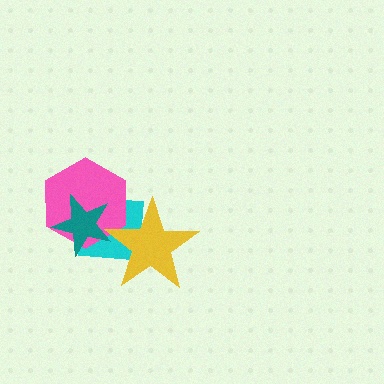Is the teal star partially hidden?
Yes, it is partially covered by another shape.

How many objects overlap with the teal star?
3 objects overlap with the teal star.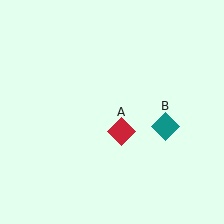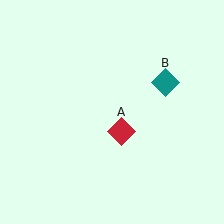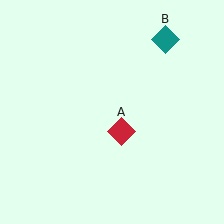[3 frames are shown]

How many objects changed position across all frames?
1 object changed position: teal diamond (object B).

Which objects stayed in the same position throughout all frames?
Red diamond (object A) remained stationary.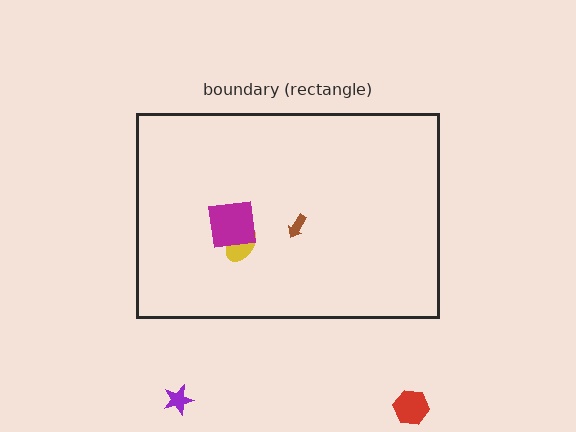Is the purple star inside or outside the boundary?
Outside.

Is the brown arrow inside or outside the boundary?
Inside.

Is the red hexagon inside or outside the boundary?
Outside.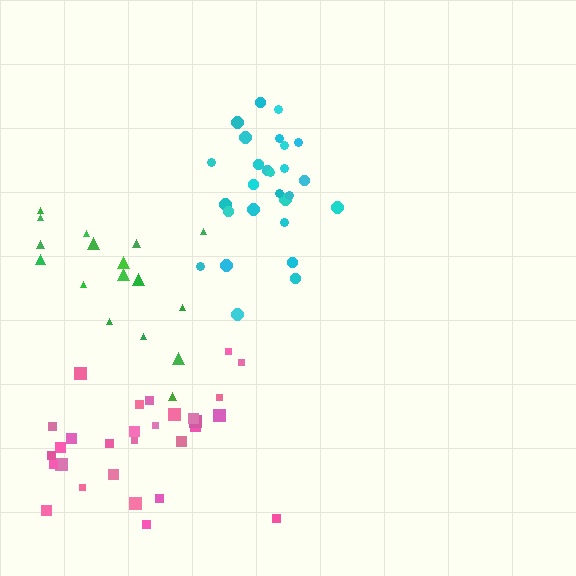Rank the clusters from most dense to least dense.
cyan, pink, green.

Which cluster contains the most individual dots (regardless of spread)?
Pink (29).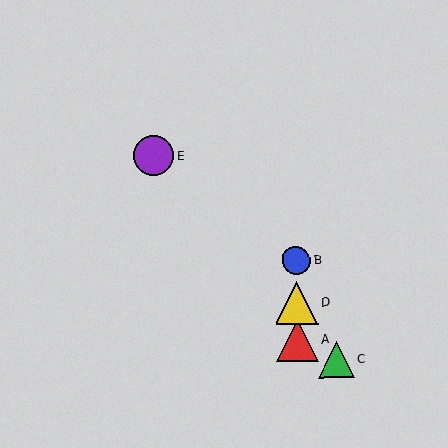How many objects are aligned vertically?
3 objects (A, B, D) are aligned vertically.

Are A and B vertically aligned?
Yes, both are at x≈297.